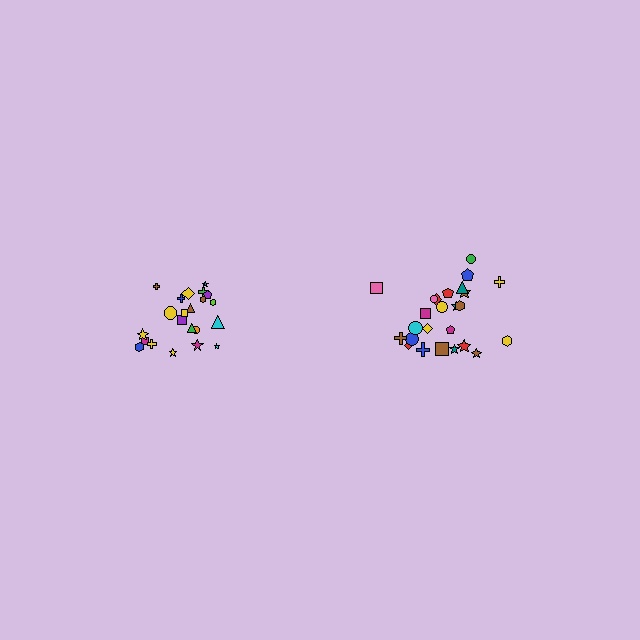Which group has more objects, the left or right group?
The right group.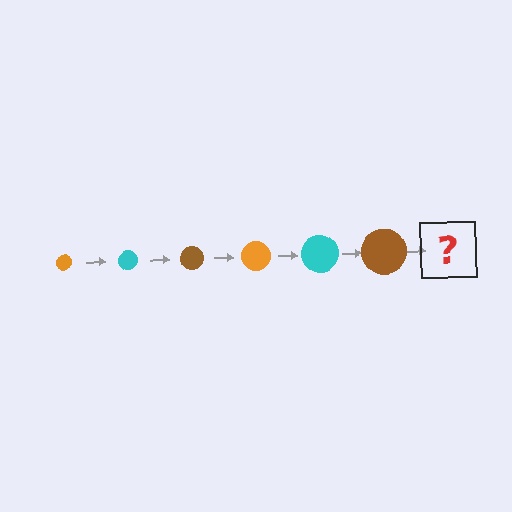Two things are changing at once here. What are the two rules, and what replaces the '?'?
The two rules are that the circle grows larger each step and the color cycles through orange, cyan, and brown. The '?' should be an orange circle, larger than the previous one.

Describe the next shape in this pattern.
It should be an orange circle, larger than the previous one.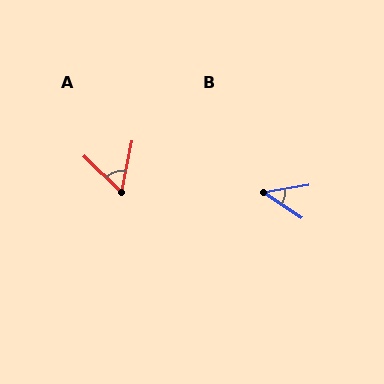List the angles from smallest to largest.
B (42°), A (57°).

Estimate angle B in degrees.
Approximately 42 degrees.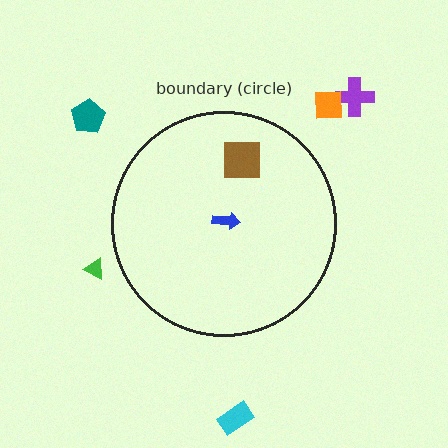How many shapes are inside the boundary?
2 inside, 5 outside.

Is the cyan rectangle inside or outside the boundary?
Outside.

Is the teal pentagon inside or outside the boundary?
Outside.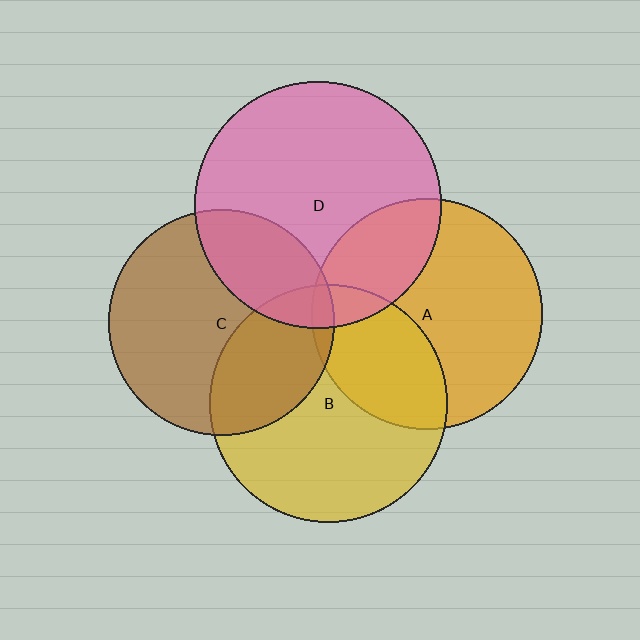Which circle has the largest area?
Circle D (pink).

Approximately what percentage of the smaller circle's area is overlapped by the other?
Approximately 10%.